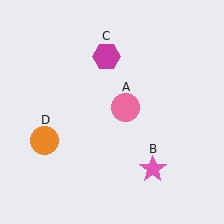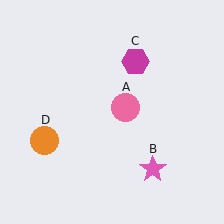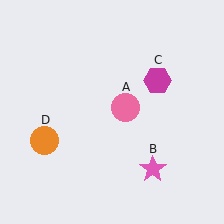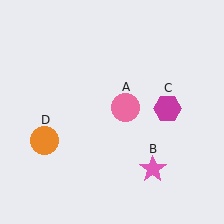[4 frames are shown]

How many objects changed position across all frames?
1 object changed position: magenta hexagon (object C).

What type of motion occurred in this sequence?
The magenta hexagon (object C) rotated clockwise around the center of the scene.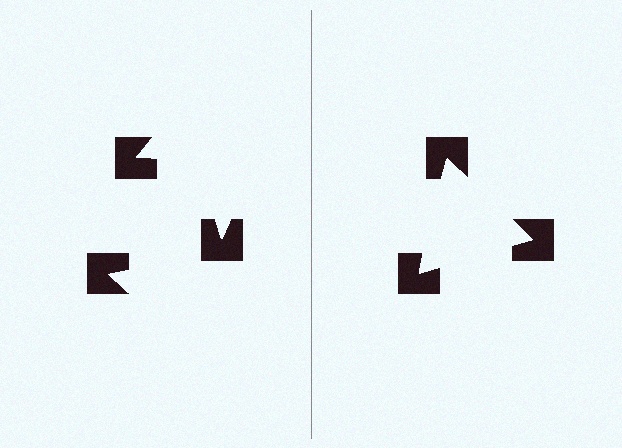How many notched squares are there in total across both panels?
6 — 3 on each side.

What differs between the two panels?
The notched squares are positioned identically on both sides; only the wedge orientations differ. On the right they align to a triangle; on the left they are misaligned.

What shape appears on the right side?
An illusory triangle.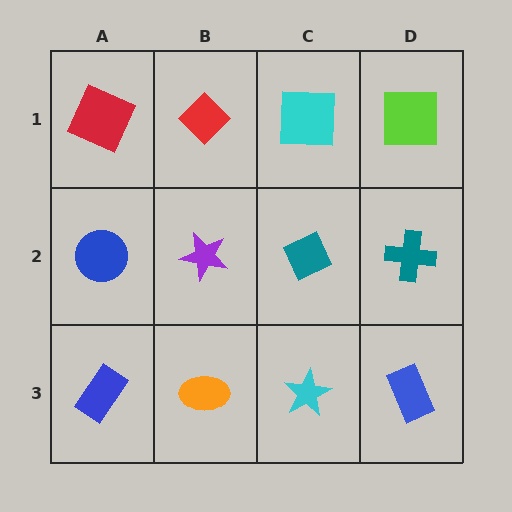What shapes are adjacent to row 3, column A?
A blue circle (row 2, column A), an orange ellipse (row 3, column B).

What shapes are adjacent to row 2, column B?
A red diamond (row 1, column B), an orange ellipse (row 3, column B), a blue circle (row 2, column A), a teal diamond (row 2, column C).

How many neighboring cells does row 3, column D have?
2.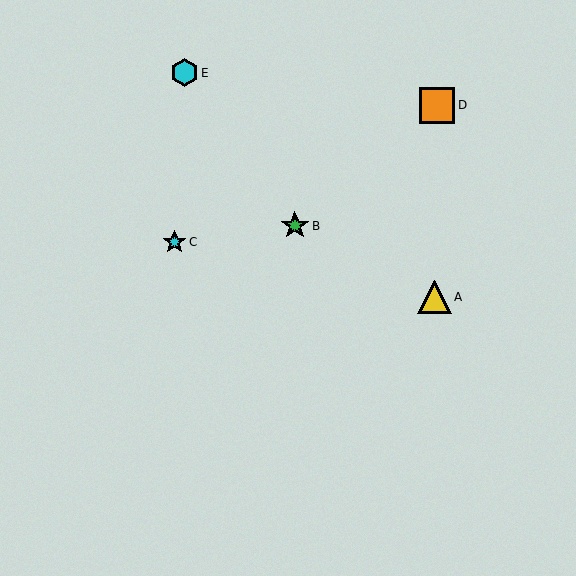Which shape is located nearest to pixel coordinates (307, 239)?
The green star (labeled B) at (295, 226) is nearest to that location.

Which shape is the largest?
The orange square (labeled D) is the largest.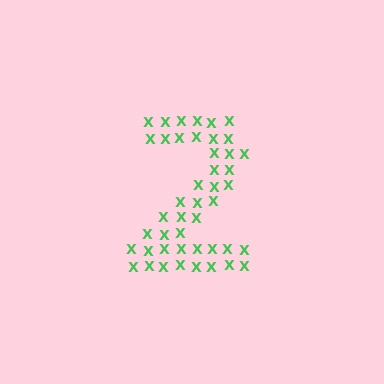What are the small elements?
The small elements are letter X's.